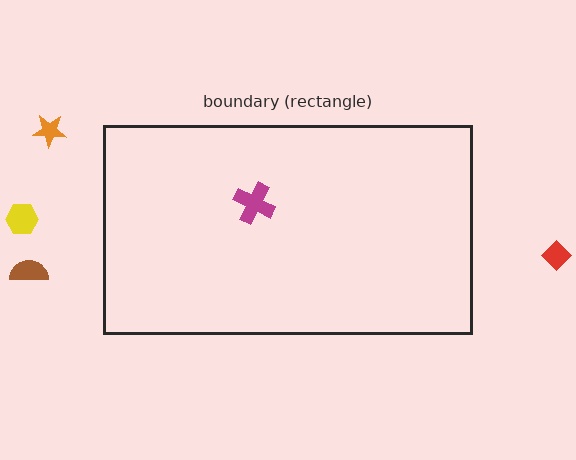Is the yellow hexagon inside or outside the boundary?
Outside.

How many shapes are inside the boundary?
1 inside, 4 outside.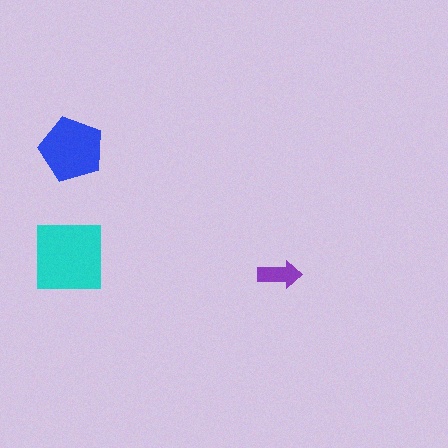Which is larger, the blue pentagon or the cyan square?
The cyan square.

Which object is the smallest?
The purple arrow.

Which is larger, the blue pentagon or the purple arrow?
The blue pentagon.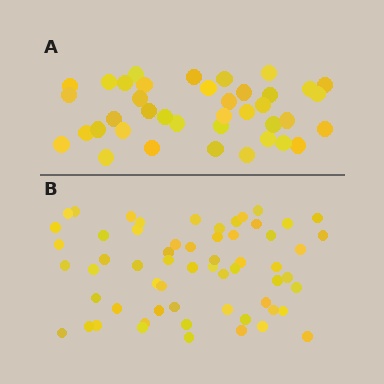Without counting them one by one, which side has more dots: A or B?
Region B (the bottom region) has more dots.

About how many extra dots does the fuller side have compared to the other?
Region B has approximately 20 more dots than region A.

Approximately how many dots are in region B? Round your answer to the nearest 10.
About 60 dots.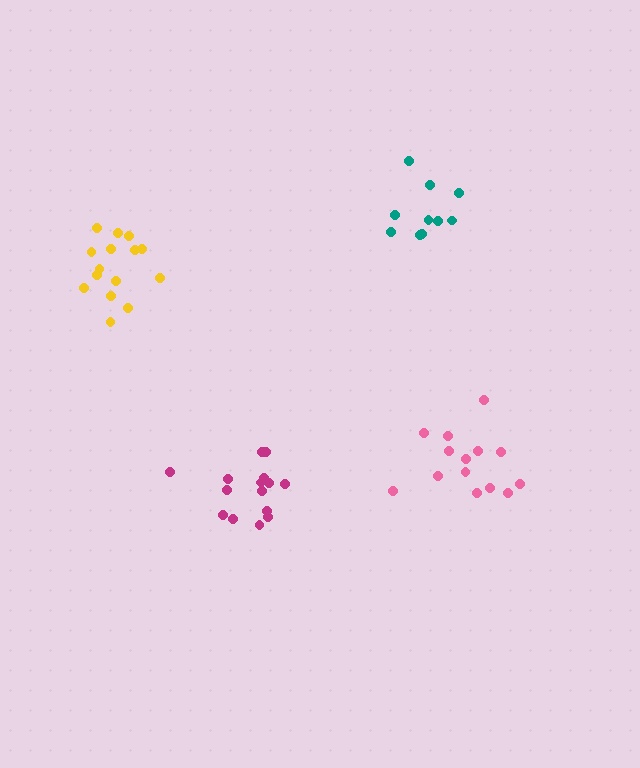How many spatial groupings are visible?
There are 4 spatial groupings.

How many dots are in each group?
Group 1: 14 dots, Group 2: 15 dots, Group 3: 10 dots, Group 4: 15 dots (54 total).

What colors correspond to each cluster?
The clusters are colored: pink, magenta, teal, yellow.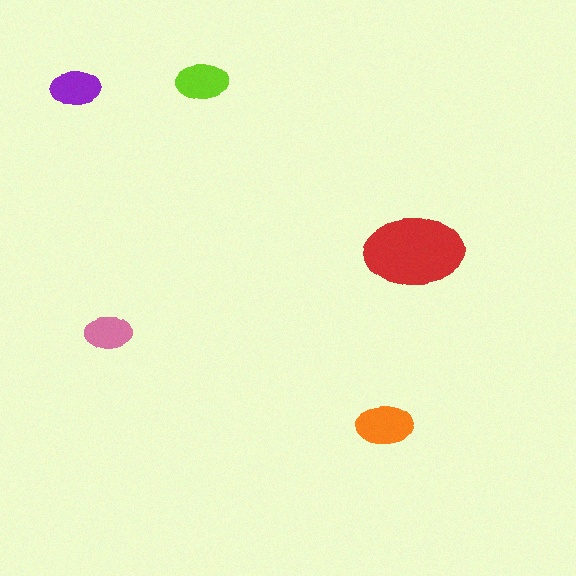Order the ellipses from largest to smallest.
the red one, the orange one, the lime one, the purple one, the pink one.